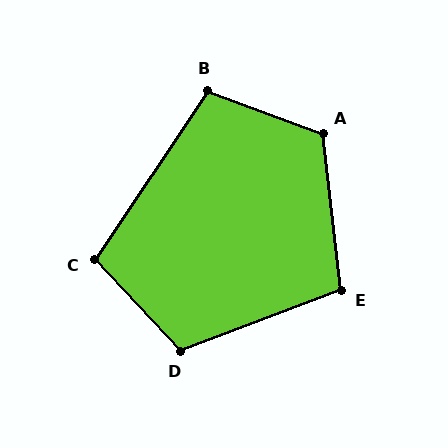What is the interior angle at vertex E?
Approximately 104 degrees (obtuse).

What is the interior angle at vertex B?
Approximately 103 degrees (obtuse).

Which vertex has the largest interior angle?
A, at approximately 117 degrees.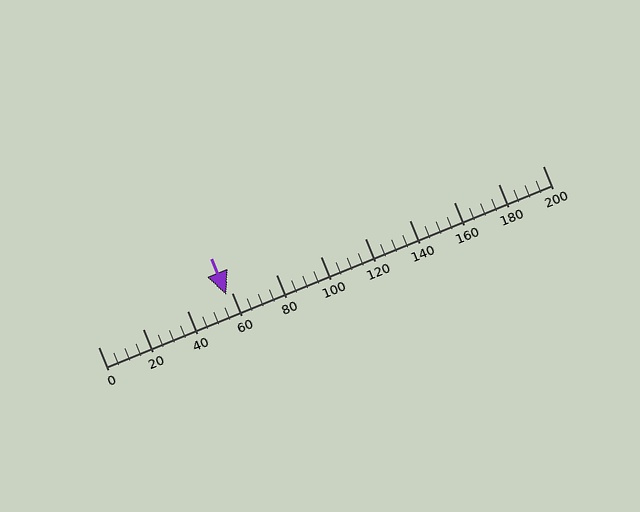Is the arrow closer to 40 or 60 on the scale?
The arrow is closer to 60.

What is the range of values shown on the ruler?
The ruler shows values from 0 to 200.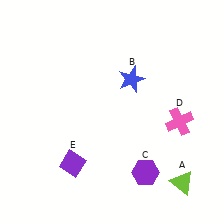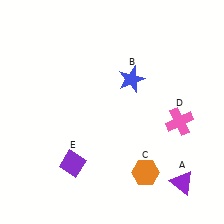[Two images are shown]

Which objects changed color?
A changed from lime to purple. C changed from purple to orange.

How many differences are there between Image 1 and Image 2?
There are 2 differences between the two images.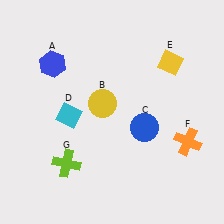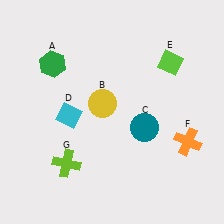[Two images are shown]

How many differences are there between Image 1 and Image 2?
There are 3 differences between the two images.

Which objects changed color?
A changed from blue to green. C changed from blue to teal. E changed from yellow to lime.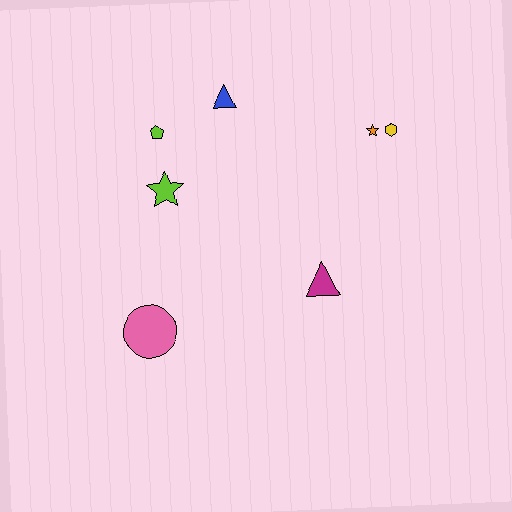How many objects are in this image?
There are 7 objects.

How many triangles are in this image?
There are 2 triangles.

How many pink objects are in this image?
There is 1 pink object.